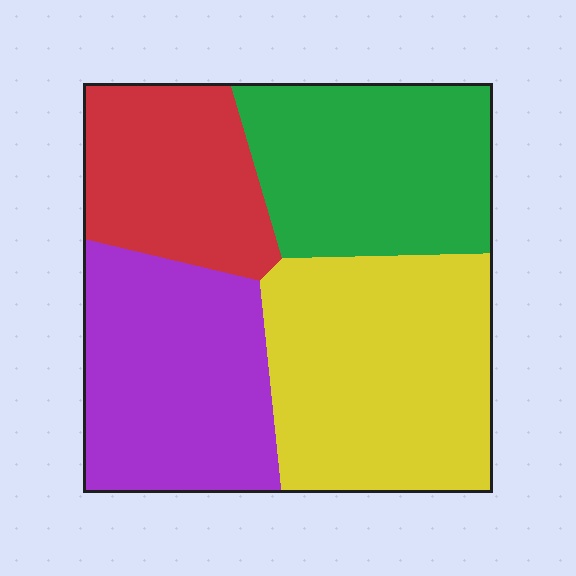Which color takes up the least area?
Red, at roughly 20%.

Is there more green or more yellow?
Yellow.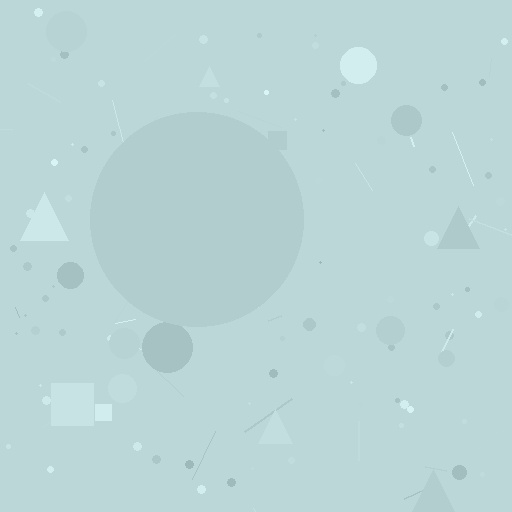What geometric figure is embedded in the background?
A circle is embedded in the background.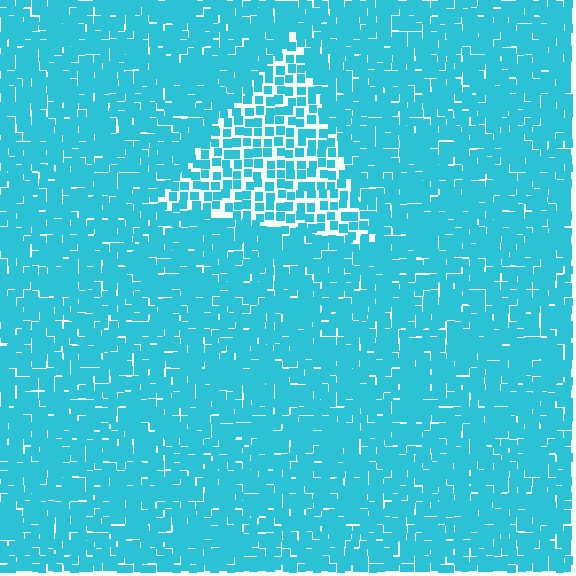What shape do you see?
I see a triangle.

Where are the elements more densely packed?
The elements are more densely packed outside the triangle boundary.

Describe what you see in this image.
The image contains small cyan elements arranged at two different densities. A triangle-shaped region is visible where the elements are less densely packed than the surrounding area.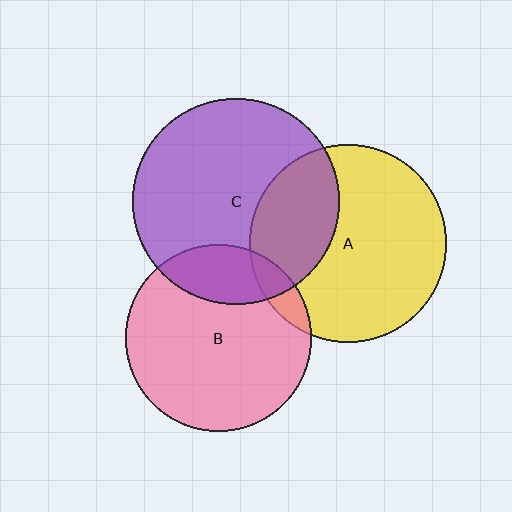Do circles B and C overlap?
Yes.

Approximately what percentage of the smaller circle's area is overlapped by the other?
Approximately 20%.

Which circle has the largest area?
Circle C (purple).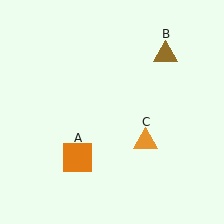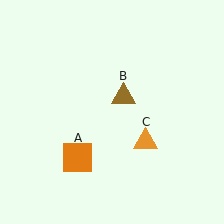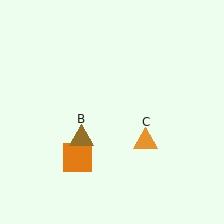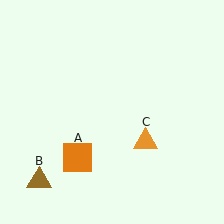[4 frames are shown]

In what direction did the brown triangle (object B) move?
The brown triangle (object B) moved down and to the left.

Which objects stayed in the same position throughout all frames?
Orange square (object A) and orange triangle (object C) remained stationary.